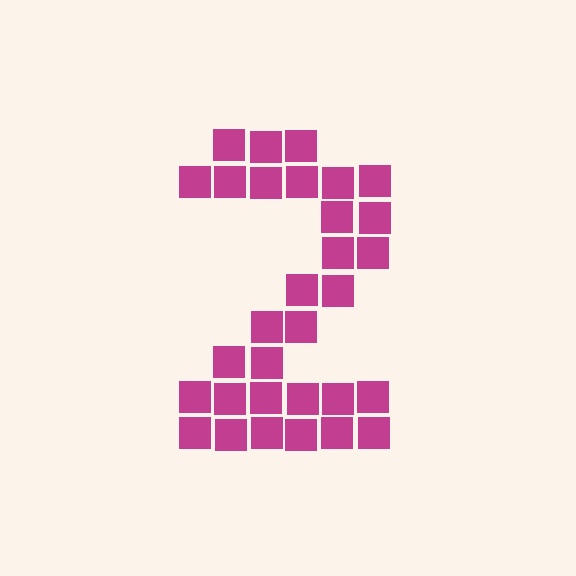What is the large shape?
The large shape is the digit 2.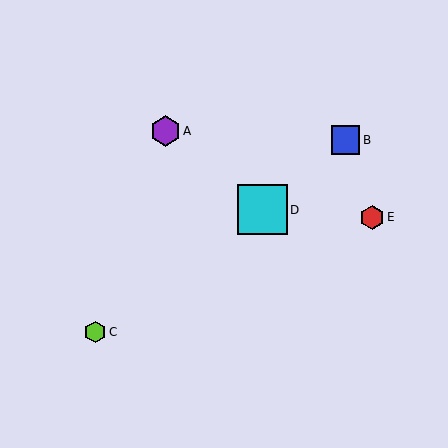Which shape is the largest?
The cyan square (labeled D) is the largest.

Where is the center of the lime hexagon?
The center of the lime hexagon is at (95, 332).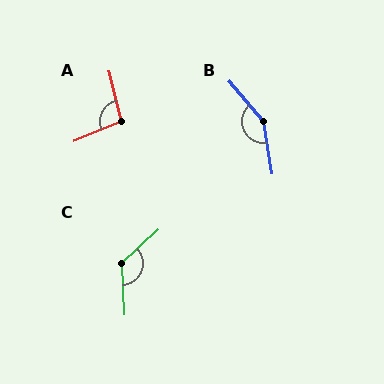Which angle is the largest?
B, at approximately 148 degrees.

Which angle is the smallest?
A, at approximately 99 degrees.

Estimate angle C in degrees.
Approximately 130 degrees.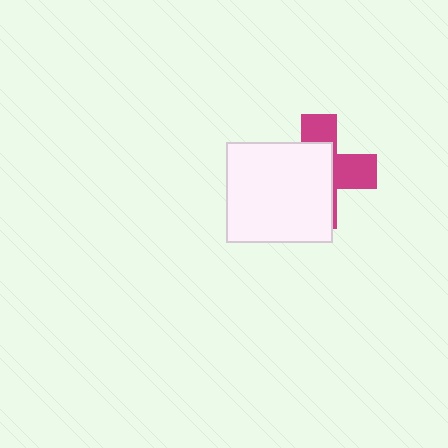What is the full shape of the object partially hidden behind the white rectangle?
The partially hidden object is a magenta cross.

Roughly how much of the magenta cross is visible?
A small part of it is visible (roughly 40%).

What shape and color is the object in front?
The object in front is a white rectangle.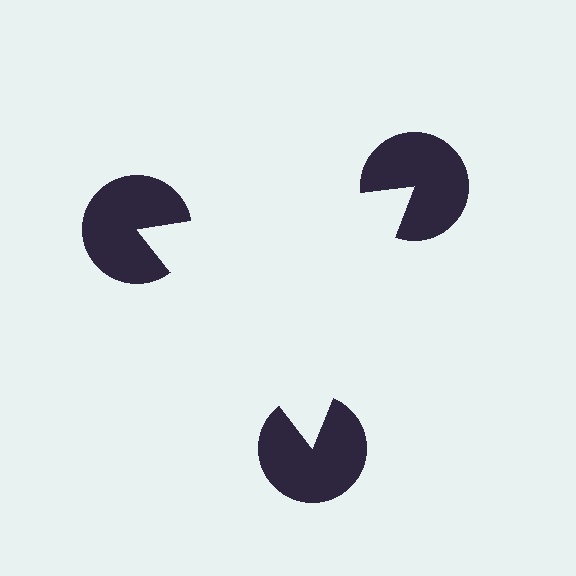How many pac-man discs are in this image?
There are 3 — one at each vertex of the illusory triangle.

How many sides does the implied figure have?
3 sides.